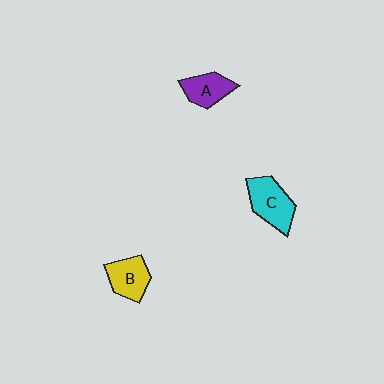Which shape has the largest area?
Shape C (cyan).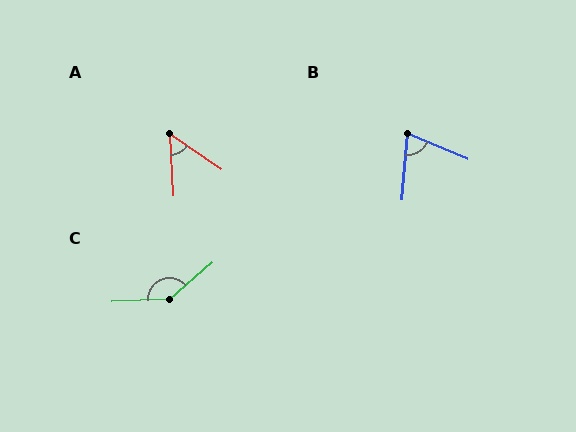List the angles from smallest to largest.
A (52°), B (71°), C (142°).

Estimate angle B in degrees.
Approximately 71 degrees.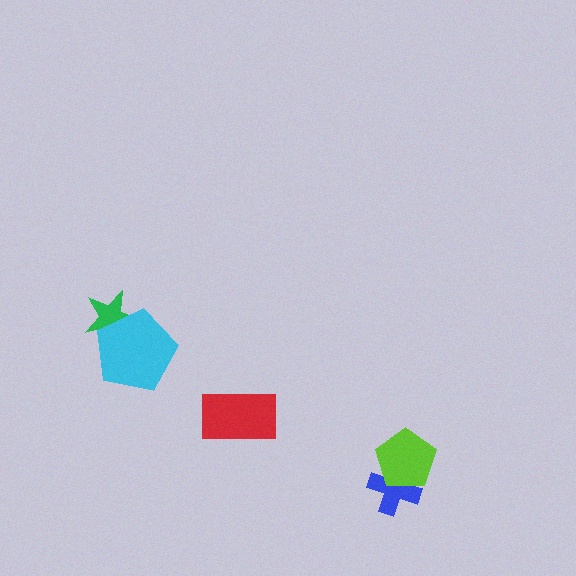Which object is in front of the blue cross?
The lime pentagon is in front of the blue cross.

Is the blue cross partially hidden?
Yes, it is partially covered by another shape.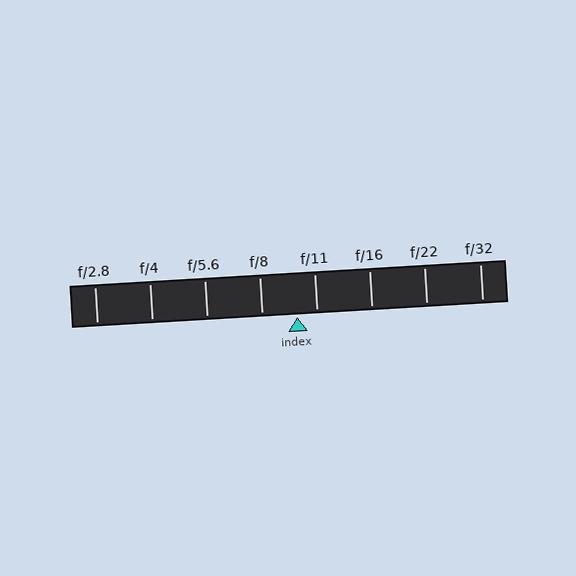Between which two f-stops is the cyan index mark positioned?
The index mark is between f/8 and f/11.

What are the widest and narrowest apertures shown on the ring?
The widest aperture shown is f/2.8 and the narrowest is f/32.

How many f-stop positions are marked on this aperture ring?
There are 8 f-stop positions marked.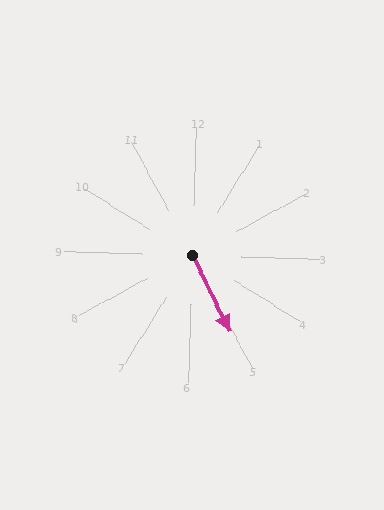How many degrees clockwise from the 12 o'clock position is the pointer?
Approximately 152 degrees.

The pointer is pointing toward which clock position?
Roughly 5 o'clock.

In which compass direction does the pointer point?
Southeast.